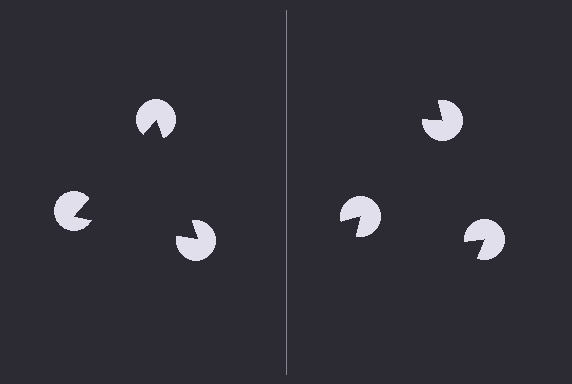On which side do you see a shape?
An illusory triangle appears on the left side. On the right side the wedge cuts are rotated, so no coherent shape forms.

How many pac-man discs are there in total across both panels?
6 — 3 on each side.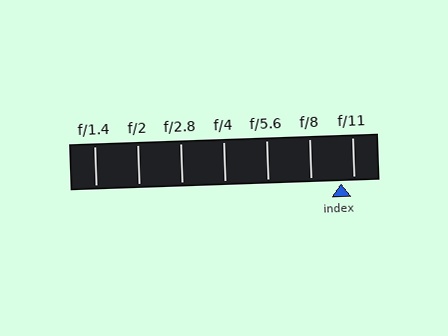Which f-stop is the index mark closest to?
The index mark is closest to f/11.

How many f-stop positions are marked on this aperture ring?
There are 7 f-stop positions marked.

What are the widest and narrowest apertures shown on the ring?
The widest aperture shown is f/1.4 and the narrowest is f/11.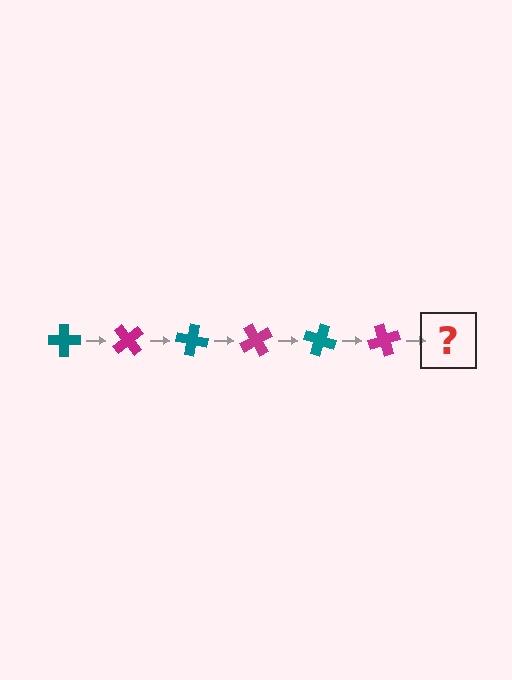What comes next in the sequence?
The next element should be a teal cross, rotated 300 degrees from the start.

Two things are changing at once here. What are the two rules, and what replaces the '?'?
The two rules are that it rotates 50 degrees each step and the color cycles through teal and magenta. The '?' should be a teal cross, rotated 300 degrees from the start.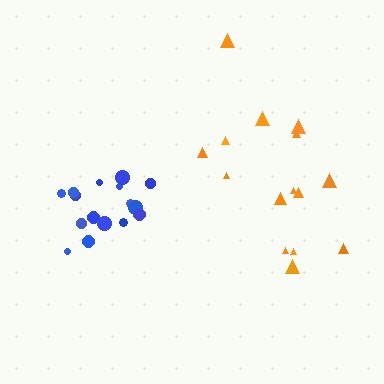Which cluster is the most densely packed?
Blue.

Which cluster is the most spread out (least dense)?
Orange.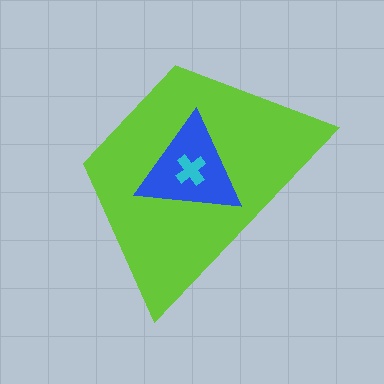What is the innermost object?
The cyan cross.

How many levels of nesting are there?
3.